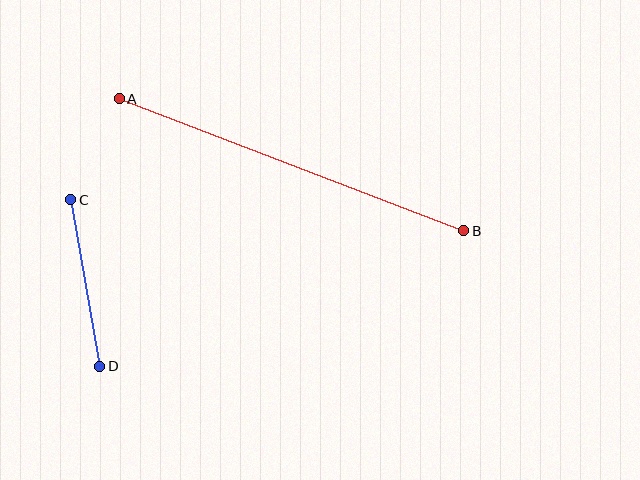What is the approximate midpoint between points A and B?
The midpoint is at approximately (291, 165) pixels.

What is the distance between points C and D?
The distance is approximately 169 pixels.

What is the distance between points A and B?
The distance is approximately 369 pixels.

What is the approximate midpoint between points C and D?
The midpoint is at approximately (85, 283) pixels.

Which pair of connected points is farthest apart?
Points A and B are farthest apart.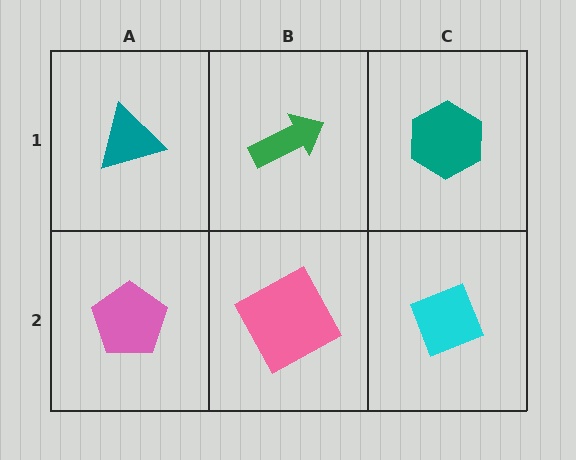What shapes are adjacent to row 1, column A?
A pink pentagon (row 2, column A), a green arrow (row 1, column B).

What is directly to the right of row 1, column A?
A green arrow.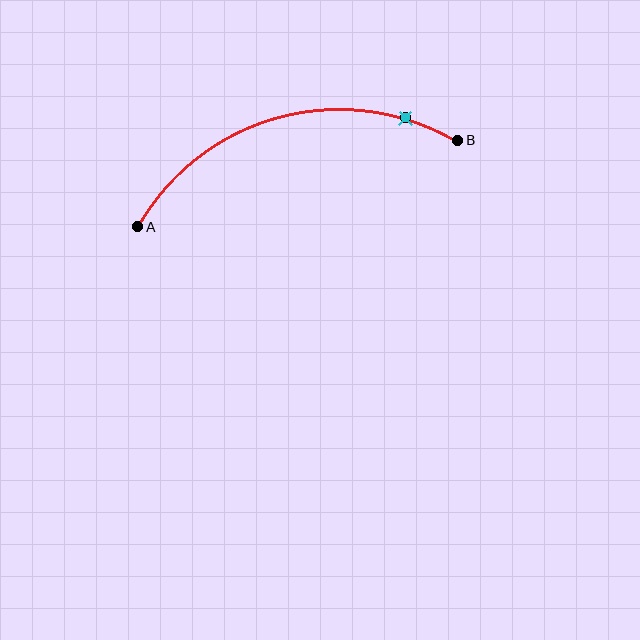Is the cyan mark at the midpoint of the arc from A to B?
No. The cyan mark lies on the arc but is closer to endpoint B. The arc midpoint would be at the point on the curve equidistant along the arc from both A and B.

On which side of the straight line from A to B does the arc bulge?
The arc bulges above the straight line connecting A and B.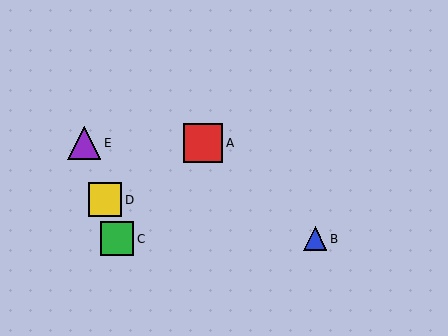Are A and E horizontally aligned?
Yes, both are at y≈143.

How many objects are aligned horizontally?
2 objects (A, E) are aligned horizontally.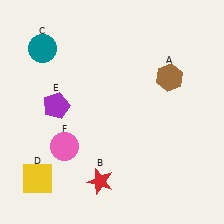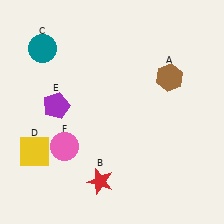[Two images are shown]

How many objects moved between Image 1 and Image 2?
1 object moved between the two images.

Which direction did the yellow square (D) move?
The yellow square (D) moved up.